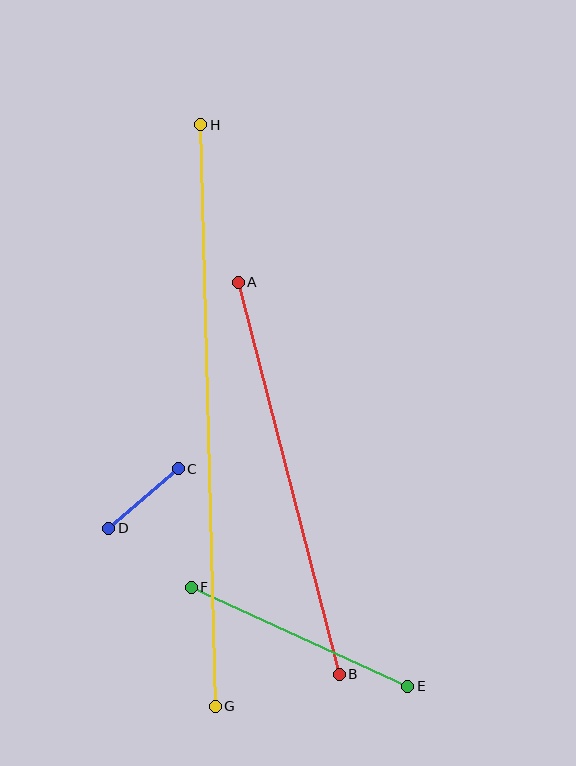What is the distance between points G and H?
The distance is approximately 582 pixels.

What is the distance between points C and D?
The distance is approximately 92 pixels.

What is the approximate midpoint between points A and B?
The midpoint is at approximately (289, 478) pixels.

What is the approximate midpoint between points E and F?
The midpoint is at approximately (299, 637) pixels.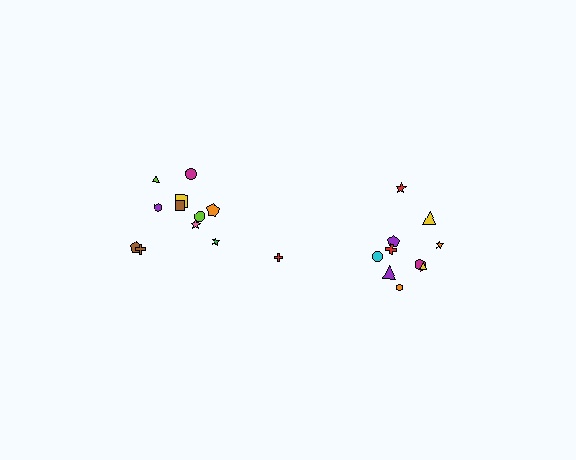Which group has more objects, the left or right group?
The left group.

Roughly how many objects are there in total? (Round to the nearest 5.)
Roughly 20 objects in total.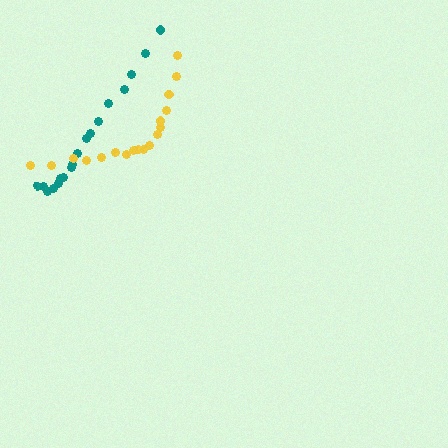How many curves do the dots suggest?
There are 2 distinct paths.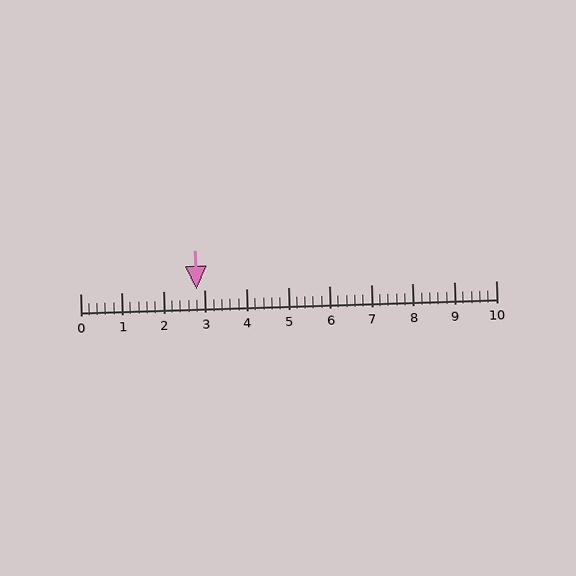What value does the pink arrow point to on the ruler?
The pink arrow points to approximately 2.8.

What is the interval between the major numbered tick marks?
The major tick marks are spaced 1 units apart.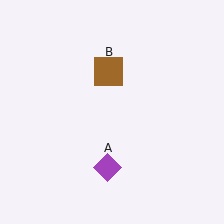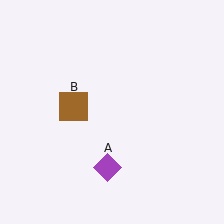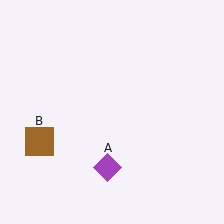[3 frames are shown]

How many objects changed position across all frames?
1 object changed position: brown square (object B).